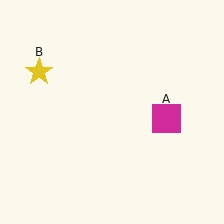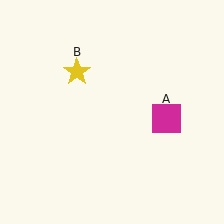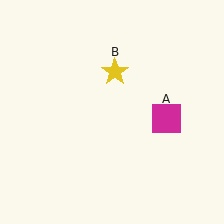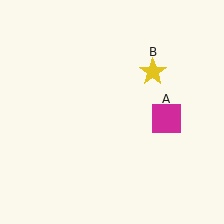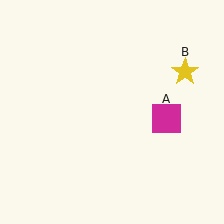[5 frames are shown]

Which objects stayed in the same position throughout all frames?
Magenta square (object A) remained stationary.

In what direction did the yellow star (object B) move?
The yellow star (object B) moved right.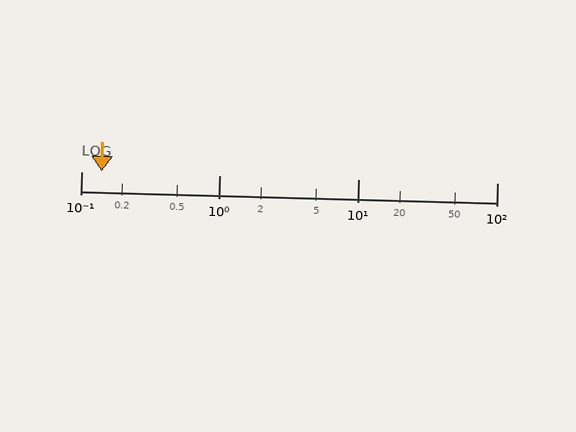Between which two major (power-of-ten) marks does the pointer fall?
The pointer is between 0.1 and 1.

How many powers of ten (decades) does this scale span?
The scale spans 3 decades, from 0.1 to 100.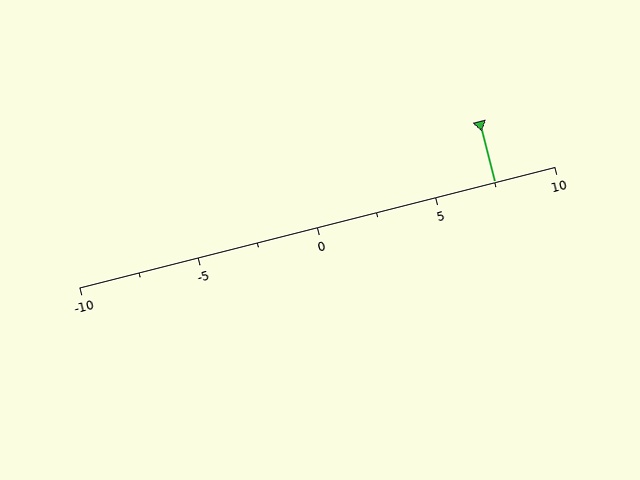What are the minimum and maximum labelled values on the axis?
The axis runs from -10 to 10.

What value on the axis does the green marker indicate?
The marker indicates approximately 7.5.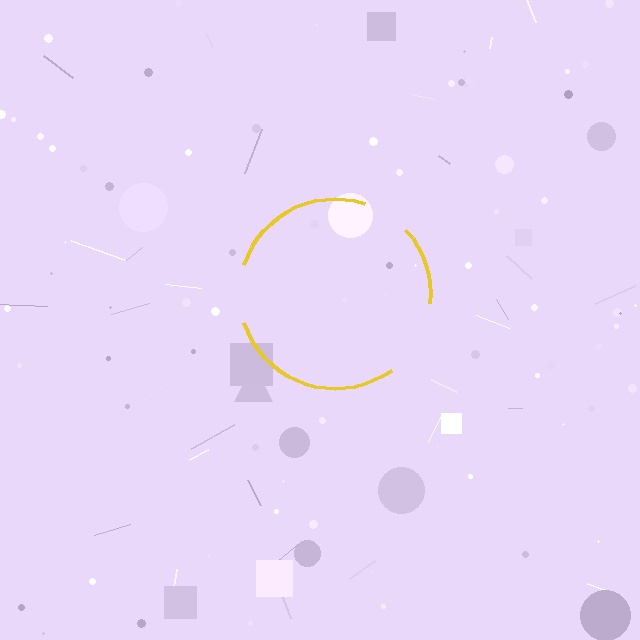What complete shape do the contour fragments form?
The contour fragments form a circle.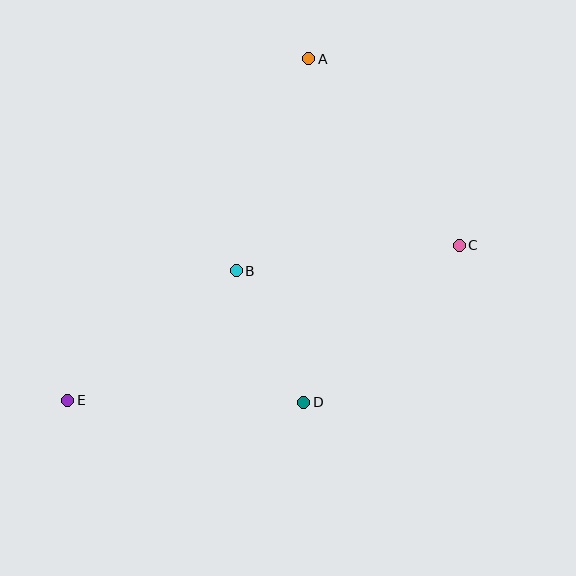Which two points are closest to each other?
Points B and D are closest to each other.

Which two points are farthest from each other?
Points C and E are farthest from each other.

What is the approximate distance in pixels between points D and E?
The distance between D and E is approximately 236 pixels.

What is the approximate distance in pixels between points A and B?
The distance between A and B is approximately 224 pixels.